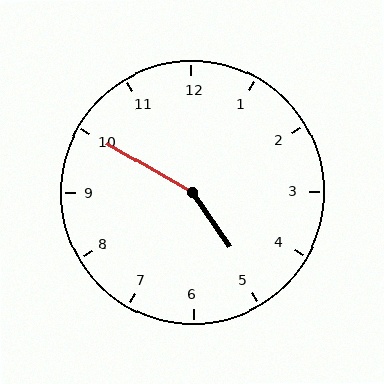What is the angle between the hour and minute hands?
Approximately 155 degrees.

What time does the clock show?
4:50.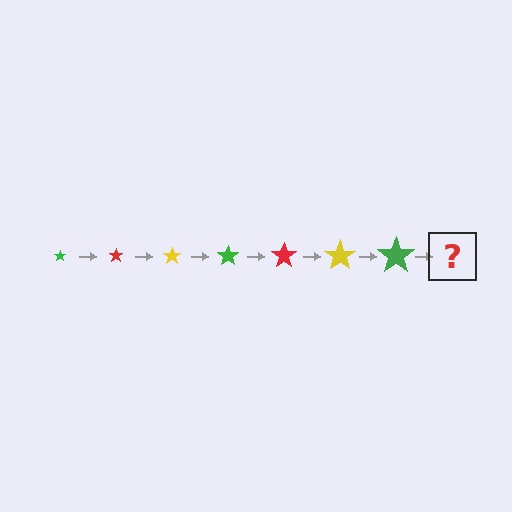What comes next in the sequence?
The next element should be a red star, larger than the previous one.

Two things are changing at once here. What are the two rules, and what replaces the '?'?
The two rules are that the star grows larger each step and the color cycles through green, red, and yellow. The '?' should be a red star, larger than the previous one.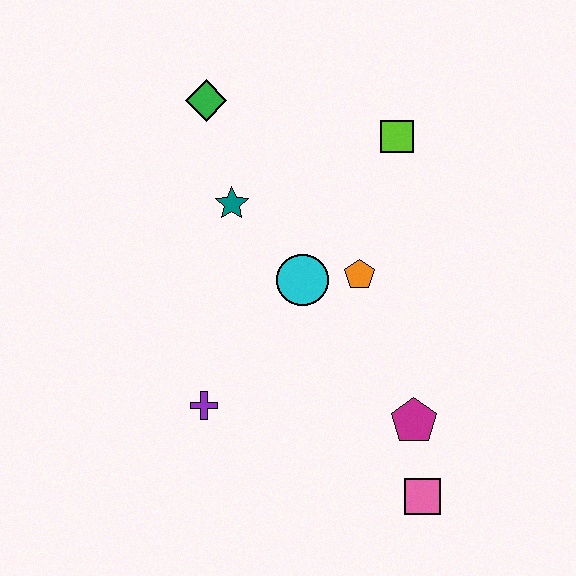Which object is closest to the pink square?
The magenta pentagon is closest to the pink square.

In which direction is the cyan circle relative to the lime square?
The cyan circle is below the lime square.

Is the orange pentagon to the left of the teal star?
No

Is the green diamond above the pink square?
Yes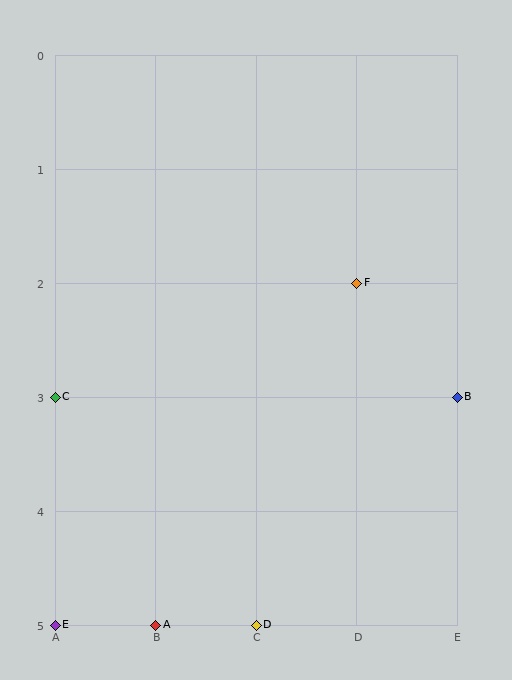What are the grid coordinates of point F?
Point F is at grid coordinates (D, 2).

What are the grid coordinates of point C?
Point C is at grid coordinates (A, 3).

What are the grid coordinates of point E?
Point E is at grid coordinates (A, 5).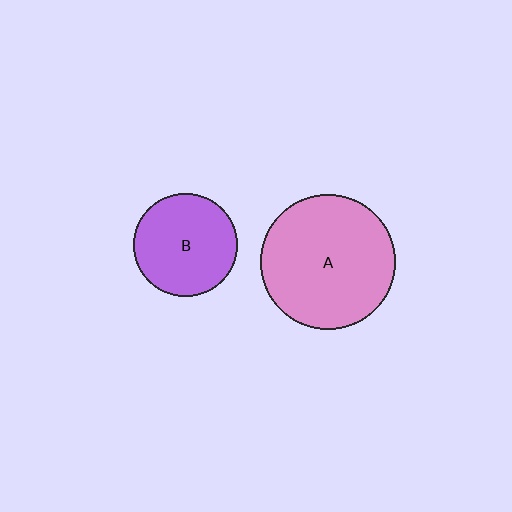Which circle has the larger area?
Circle A (pink).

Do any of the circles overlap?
No, none of the circles overlap.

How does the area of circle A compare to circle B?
Approximately 1.7 times.